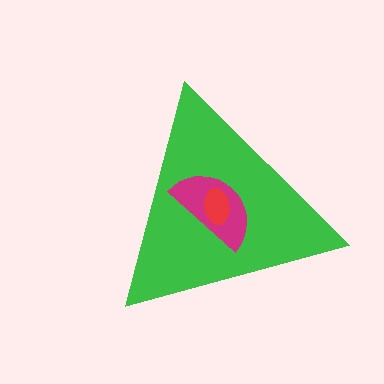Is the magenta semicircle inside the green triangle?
Yes.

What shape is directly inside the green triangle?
The magenta semicircle.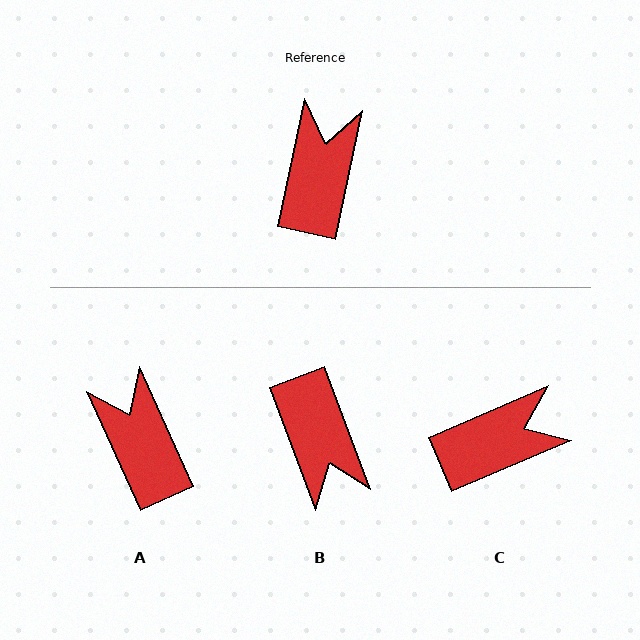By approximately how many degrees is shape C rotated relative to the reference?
Approximately 55 degrees clockwise.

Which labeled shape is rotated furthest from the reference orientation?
B, about 148 degrees away.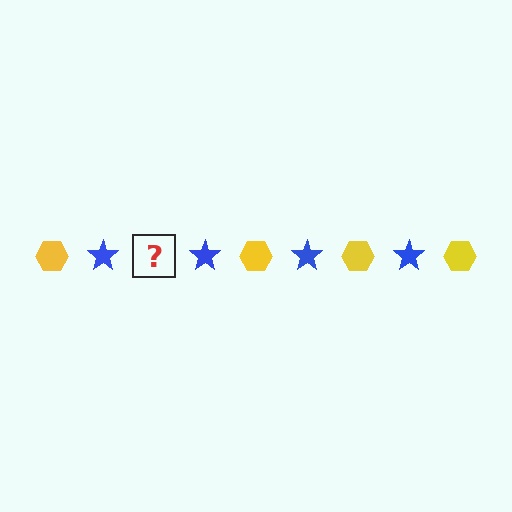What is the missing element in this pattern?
The missing element is a yellow hexagon.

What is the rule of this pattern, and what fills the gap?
The rule is that the pattern alternates between yellow hexagon and blue star. The gap should be filled with a yellow hexagon.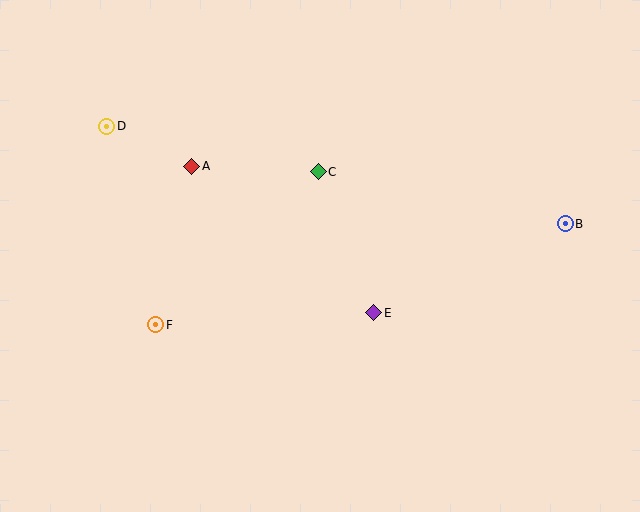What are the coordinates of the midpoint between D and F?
The midpoint between D and F is at (131, 225).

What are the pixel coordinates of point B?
Point B is at (565, 224).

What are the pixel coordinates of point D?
Point D is at (107, 126).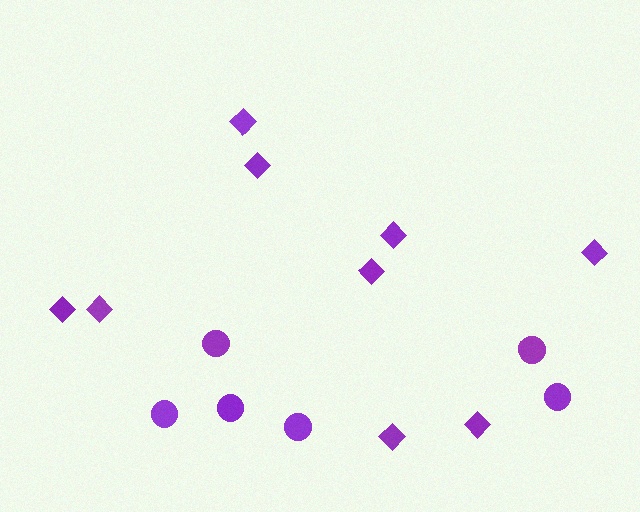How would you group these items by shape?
There are 2 groups: one group of diamonds (9) and one group of circles (6).